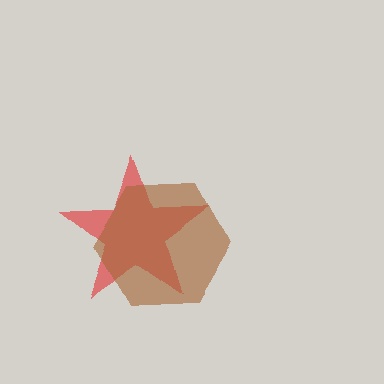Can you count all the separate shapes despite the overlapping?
Yes, there are 2 separate shapes.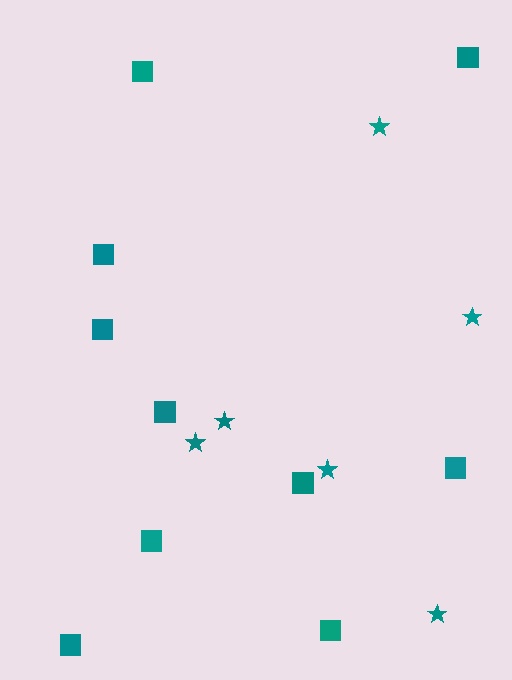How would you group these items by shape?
There are 2 groups: one group of stars (6) and one group of squares (10).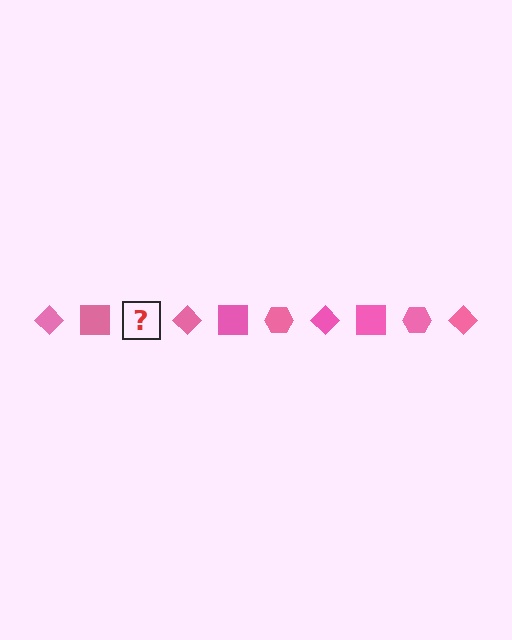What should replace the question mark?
The question mark should be replaced with a pink hexagon.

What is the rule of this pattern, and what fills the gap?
The rule is that the pattern cycles through diamond, square, hexagon shapes in pink. The gap should be filled with a pink hexagon.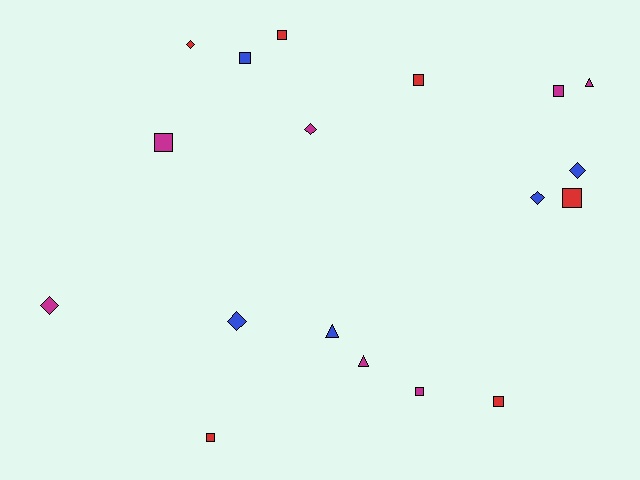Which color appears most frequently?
Magenta, with 7 objects.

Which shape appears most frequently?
Square, with 9 objects.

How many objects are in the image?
There are 18 objects.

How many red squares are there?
There are 5 red squares.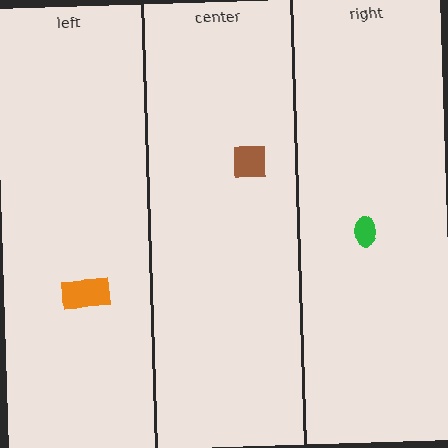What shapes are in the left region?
The orange rectangle.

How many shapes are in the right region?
1.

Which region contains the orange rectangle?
The left region.